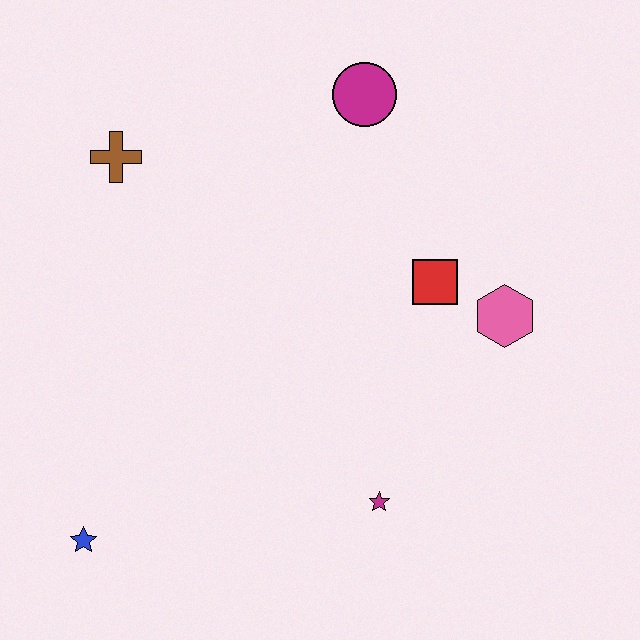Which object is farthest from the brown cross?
The magenta star is farthest from the brown cross.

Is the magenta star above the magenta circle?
No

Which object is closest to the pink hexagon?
The red square is closest to the pink hexagon.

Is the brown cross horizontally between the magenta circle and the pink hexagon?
No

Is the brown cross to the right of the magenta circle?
No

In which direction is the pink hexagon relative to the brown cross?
The pink hexagon is to the right of the brown cross.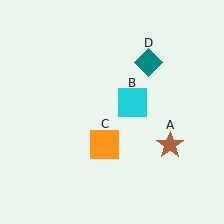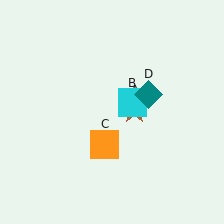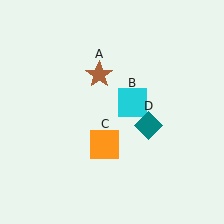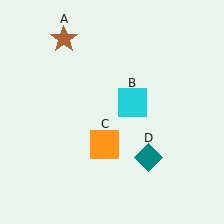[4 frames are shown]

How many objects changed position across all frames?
2 objects changed position: brown star (object A), teal diamond (object D).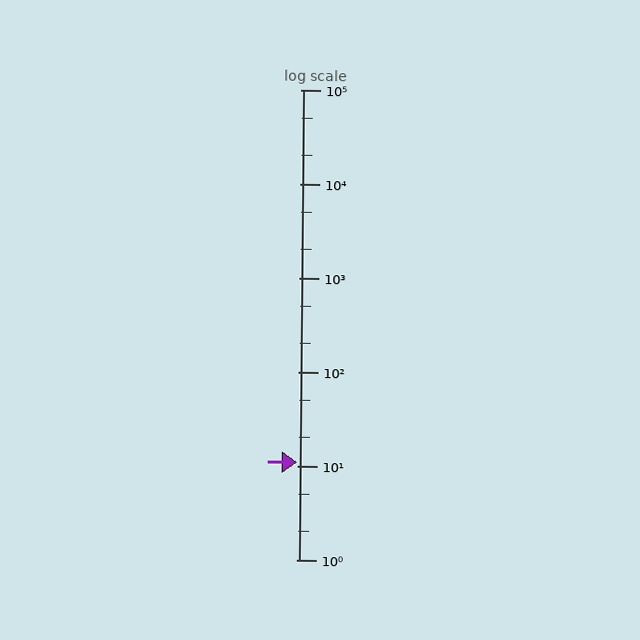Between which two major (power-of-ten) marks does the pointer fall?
The pointer is between 10 and 100.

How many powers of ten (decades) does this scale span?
The scale spans 5 decades, from 1 to 100000.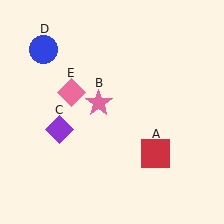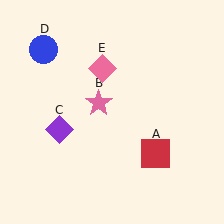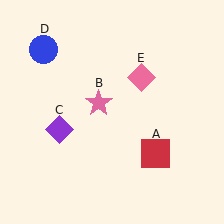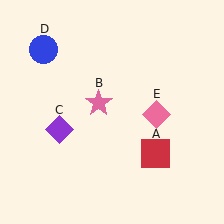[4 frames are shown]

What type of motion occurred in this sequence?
The pink diamond (object E) rotated clockwise around the center of the scene.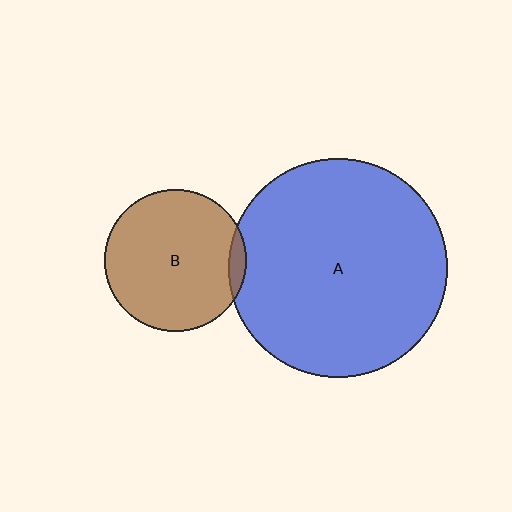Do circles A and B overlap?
Yes.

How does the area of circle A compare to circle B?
Approximately 2.4 times.